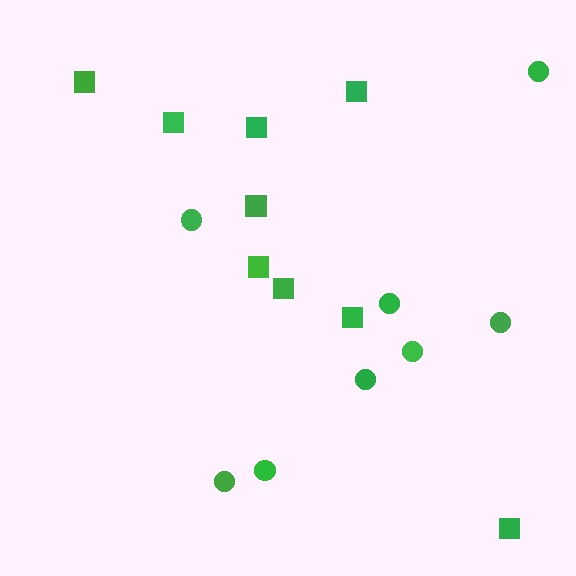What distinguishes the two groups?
There are 2 groups: one group of squares (9) and one group of circles (8).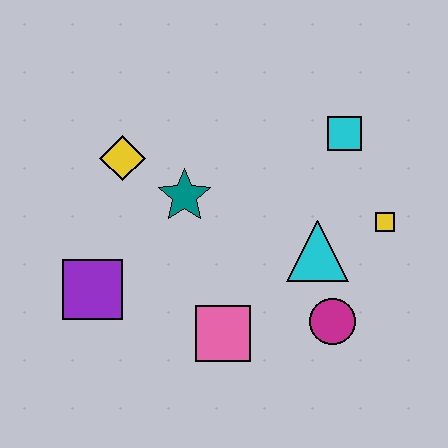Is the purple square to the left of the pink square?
Yes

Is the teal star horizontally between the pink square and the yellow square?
No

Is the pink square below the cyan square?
Yes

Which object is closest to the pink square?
The magenta circle is closest to the pink square.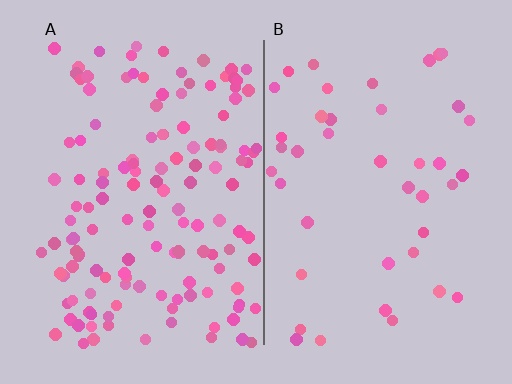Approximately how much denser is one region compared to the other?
Approximately 3.2× — region A over region B.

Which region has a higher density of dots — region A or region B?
A (the left).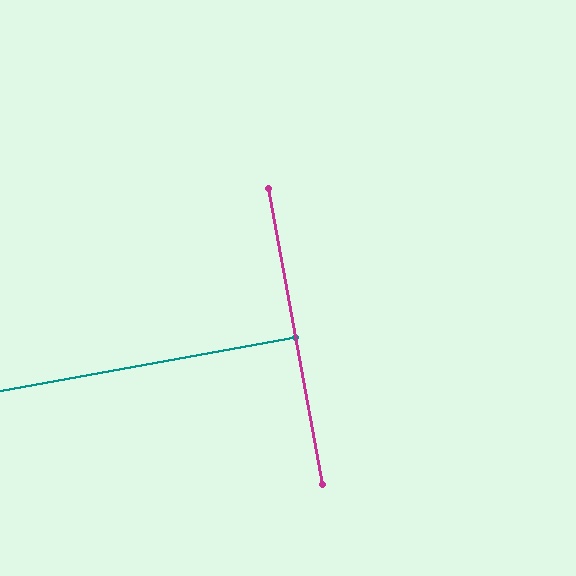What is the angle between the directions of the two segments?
Approximately 90 degrees.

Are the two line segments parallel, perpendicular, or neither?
Perpendicular — they meet at approximately 90°.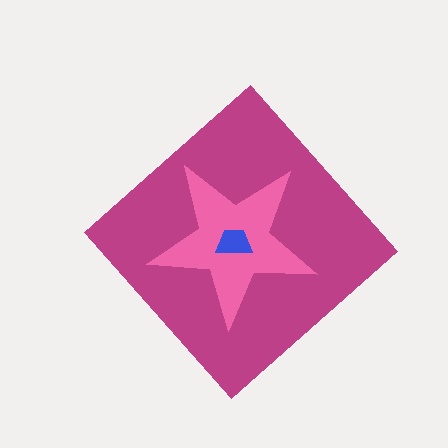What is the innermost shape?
The blue trapezoid.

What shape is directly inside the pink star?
The blue trapezoid.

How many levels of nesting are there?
3.